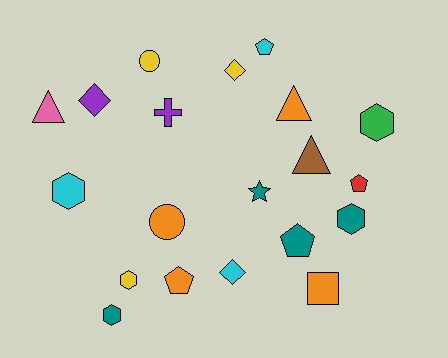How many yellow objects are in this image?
There are 3 yellow objects.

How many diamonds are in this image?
There are 3 diamonds.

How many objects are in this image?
There are 20 objects.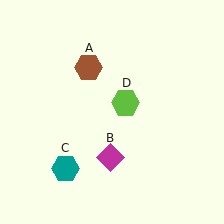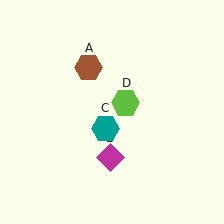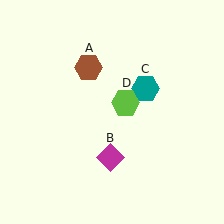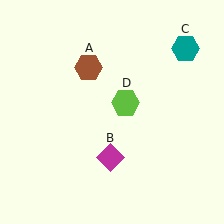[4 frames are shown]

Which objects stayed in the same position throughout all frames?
Brown hexagon (object A) and magenta diamond (object B) and lime hexagon (object D) remained stationary.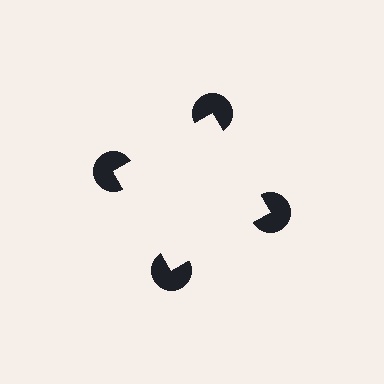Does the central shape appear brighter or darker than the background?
It typically appears slightly brighter than the background, even though no actual brightness change is drawn.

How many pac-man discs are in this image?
There are 4 — one at each vertex of the illusory square.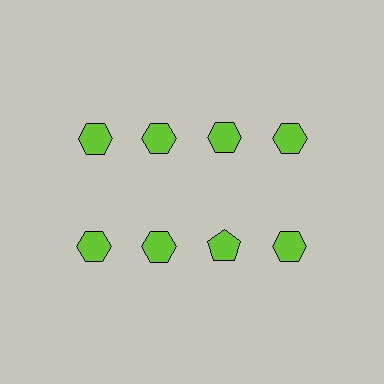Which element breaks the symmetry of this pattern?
The lime pentagon in the second row, center column breaks the symmetry. All other shapes are lime hexagons.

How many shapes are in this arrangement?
There are 8 shapes arranged in a grid pattern.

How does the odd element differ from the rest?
It has a different shape: pentagon instead of hexagon.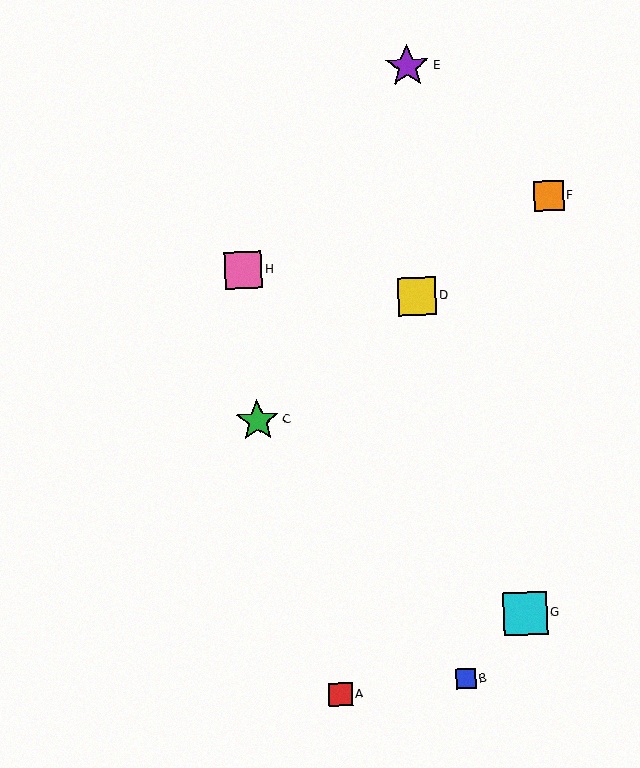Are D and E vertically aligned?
Yes, both are at x≈417.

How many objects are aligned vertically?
2 objects (D, E) are aligned vertically.